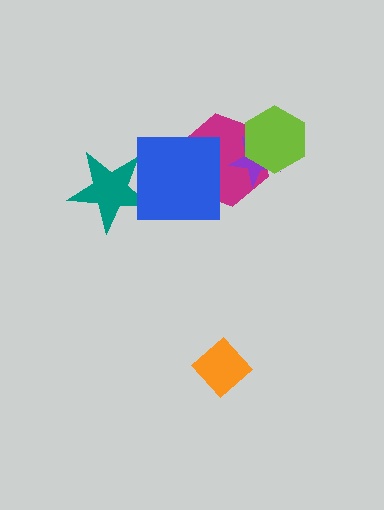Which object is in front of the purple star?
The lime hexagon is in front of the purple star.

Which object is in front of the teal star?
The blue square is in front of the teal star.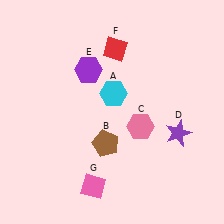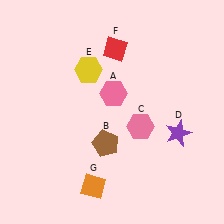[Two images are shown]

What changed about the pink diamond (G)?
In Image 1, G is pink. In Image 2, it changed to orange.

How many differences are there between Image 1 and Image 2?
There are 3 differences between the two images.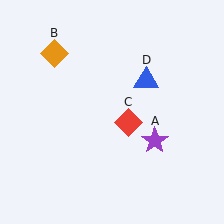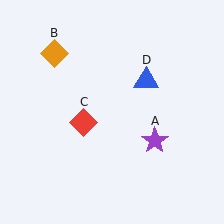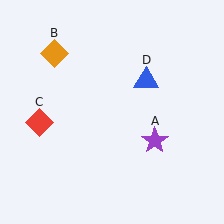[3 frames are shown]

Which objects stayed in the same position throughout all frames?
Purple star (object A) and orange diamond (object B) and blue triangle (object D) remained stationary.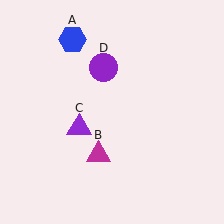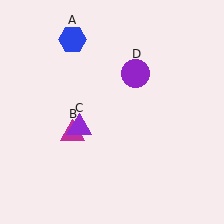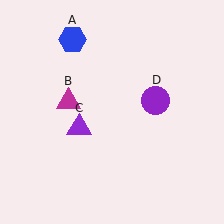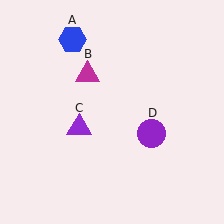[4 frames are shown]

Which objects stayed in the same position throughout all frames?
Blue hexagon (object A) and purple triangle (object C) remained stationary.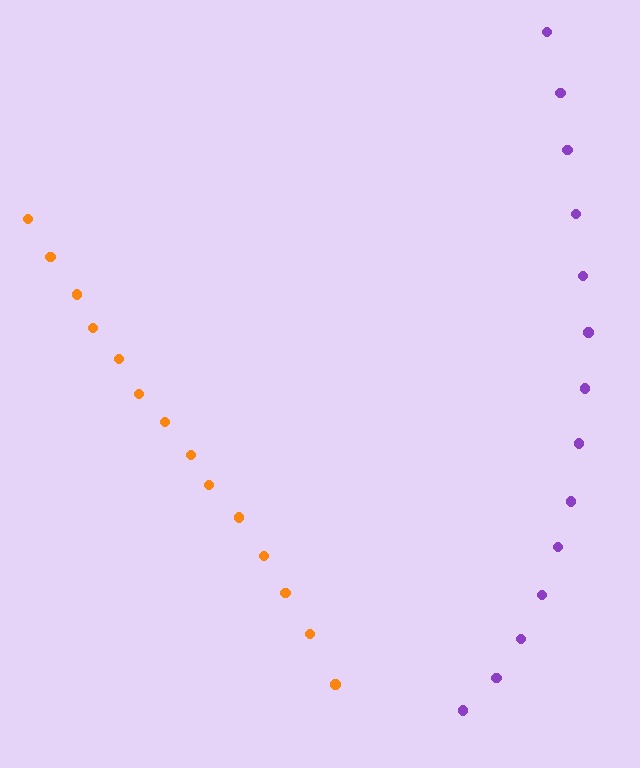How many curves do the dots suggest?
There are 2 distinct paths.